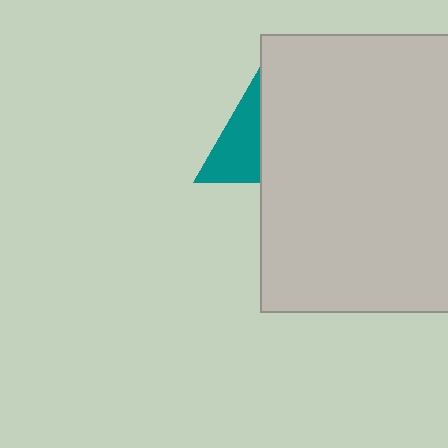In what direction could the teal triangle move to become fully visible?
The teal triangle could move left. That would shift it out from behind the light gray rectangle entirely.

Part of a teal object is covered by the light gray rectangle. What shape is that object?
It is a triangle.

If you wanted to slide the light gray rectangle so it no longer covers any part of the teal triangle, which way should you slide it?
Slide it right — that is the most direct way to separate the two shapes.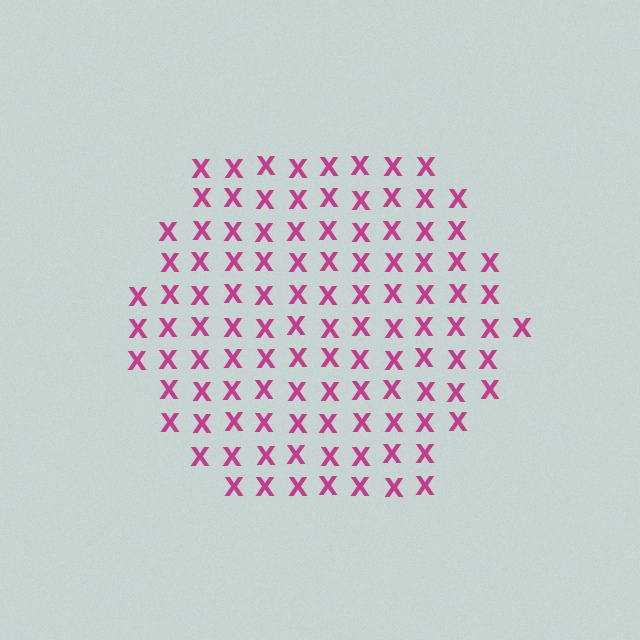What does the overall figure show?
The overall figure shows a hexagon.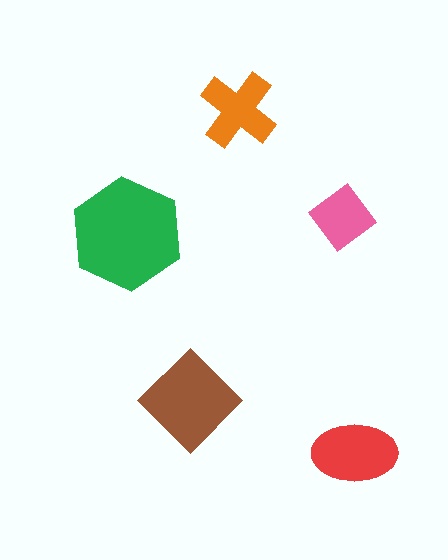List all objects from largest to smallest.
The green hexagon, the brown diamond, the red ellipse, the orange cross, the pink diamond.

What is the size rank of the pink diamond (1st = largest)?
5th.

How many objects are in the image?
There are 5 objects in the image.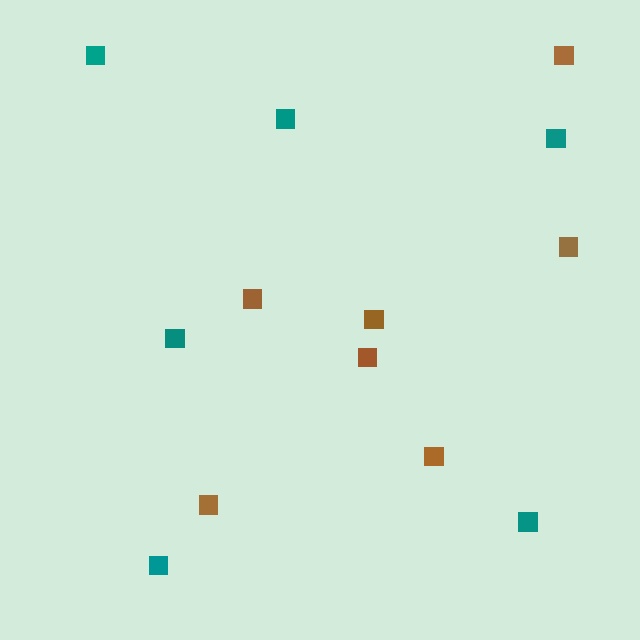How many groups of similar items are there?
There are 2 groups: one group of teal squares (6) and one group of brown squares (7).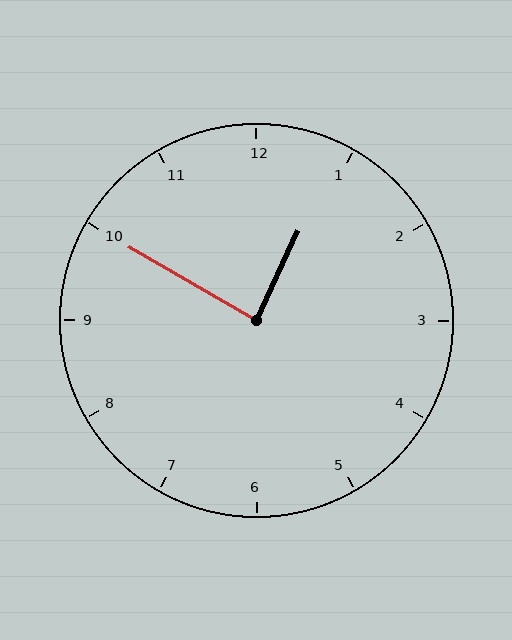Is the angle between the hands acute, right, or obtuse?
It is right.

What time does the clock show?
12:50.